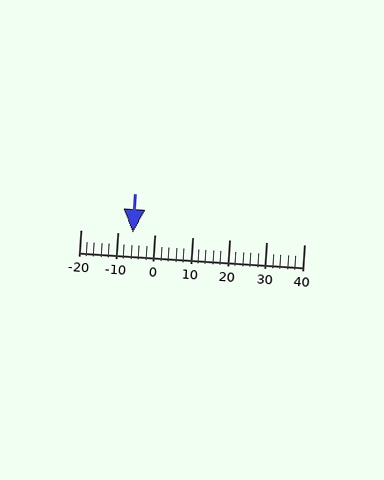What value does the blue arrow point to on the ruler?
The blue arrow points to approximately -6.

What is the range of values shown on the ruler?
The ruler shows values from -20 to 40.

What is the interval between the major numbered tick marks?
The major tick marks are spaced 10 units apart.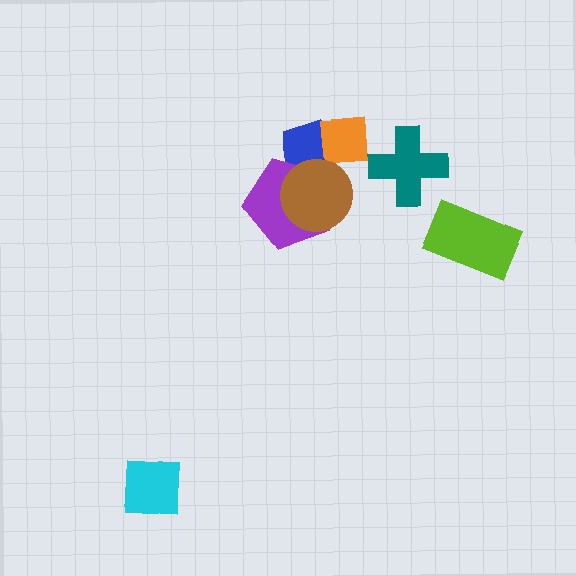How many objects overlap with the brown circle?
2 objects overlap with the brown circle.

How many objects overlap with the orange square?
1 object overlaps with the orange square.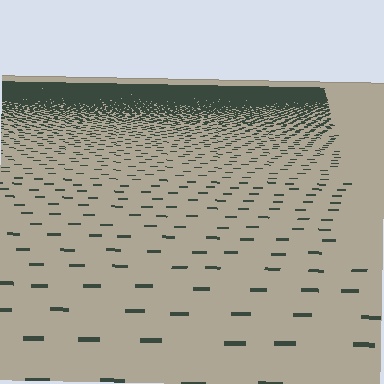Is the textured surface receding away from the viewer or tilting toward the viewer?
The surface is receding away from the viewer. Texture elements get smaller and denser toward the top.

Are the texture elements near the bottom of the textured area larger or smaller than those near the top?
Larger. Near the bottom, elements are closer to the viewer and appear at a bigger on-screen size.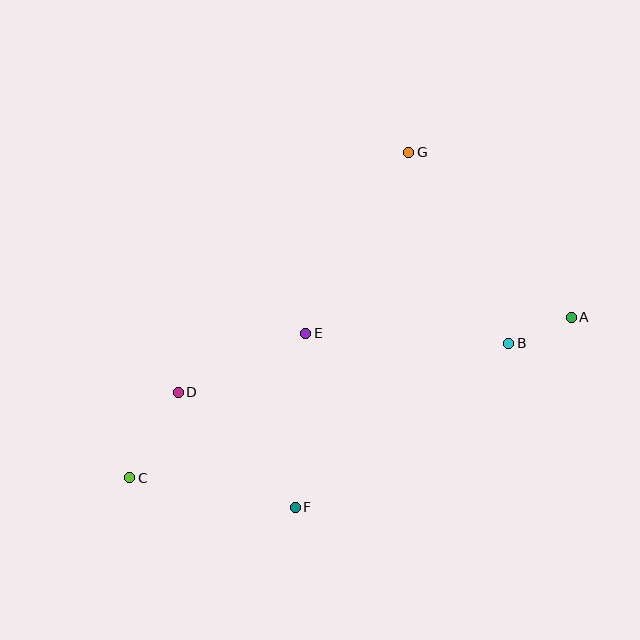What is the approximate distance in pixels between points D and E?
The distance between D and E is approximately 140 pixels.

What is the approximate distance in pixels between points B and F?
The distance between B and F is approximately 269 pixels.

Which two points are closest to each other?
Points A and B are closest to each other.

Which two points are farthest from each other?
Points A and C are farthest from each other.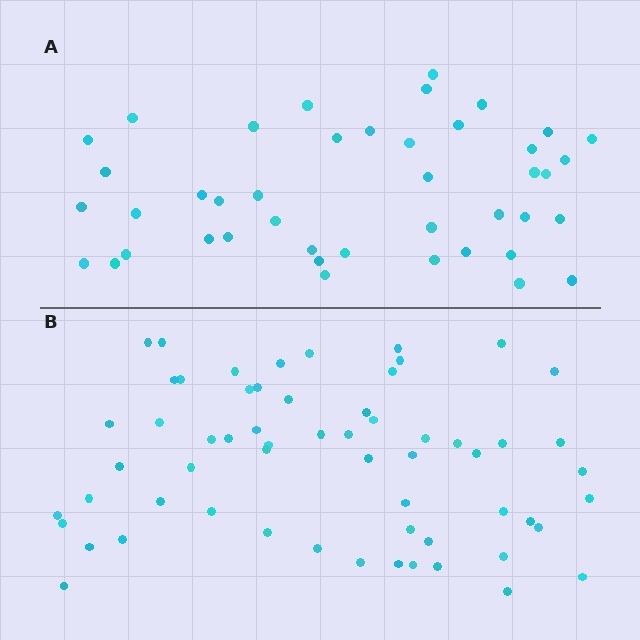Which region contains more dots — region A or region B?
Region B (the bottom region) has more dots.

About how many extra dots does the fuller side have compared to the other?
Region B has approximately 15 more dots than region A.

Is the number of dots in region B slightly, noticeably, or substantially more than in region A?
Region B has noticeably more, but not dramatically so. The ratio is roughly 1.4 to 1.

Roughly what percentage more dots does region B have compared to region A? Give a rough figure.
About 40% more.